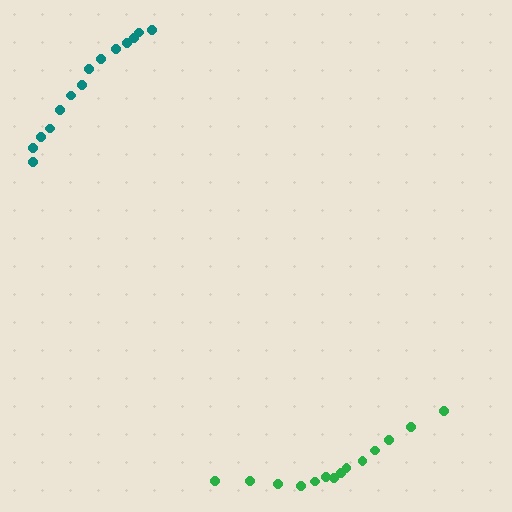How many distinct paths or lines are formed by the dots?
There are 2 distinct paths.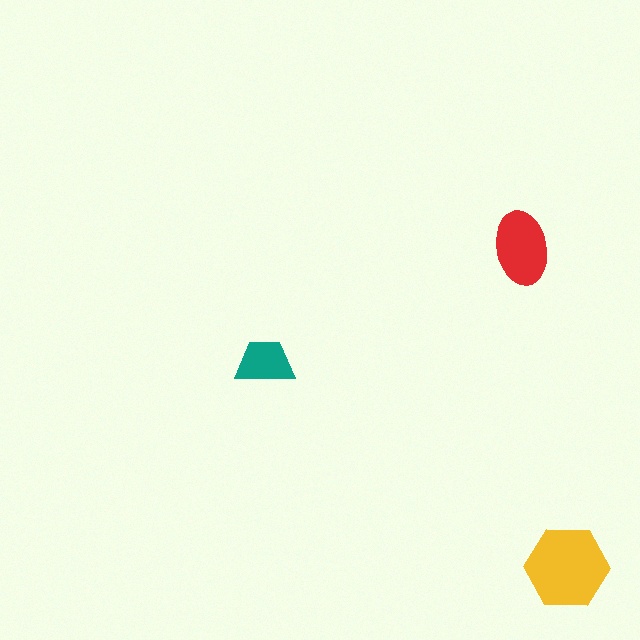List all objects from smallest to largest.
The teal trapezoid, the red ellipse, the yellow hexagon.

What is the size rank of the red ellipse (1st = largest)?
2nd.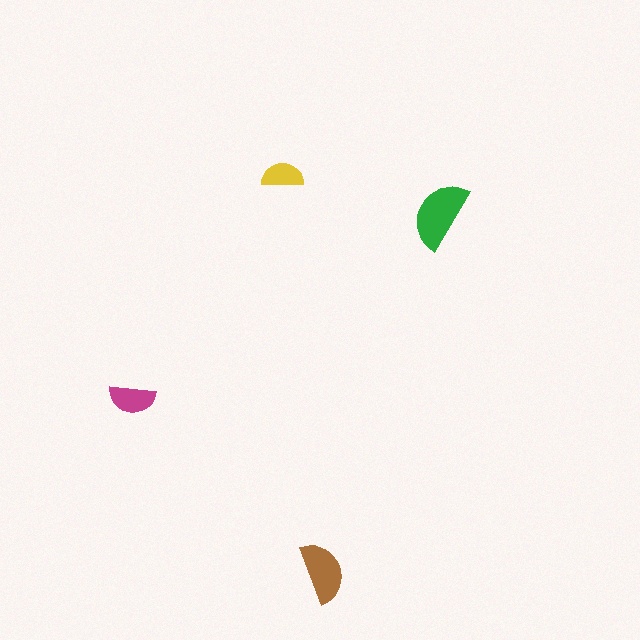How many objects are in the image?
There are 4 objects in the image.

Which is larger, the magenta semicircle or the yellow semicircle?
The magenta one.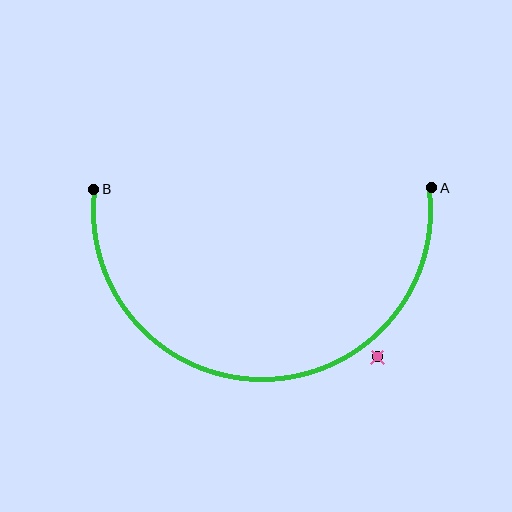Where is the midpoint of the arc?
The arc midpoint is the point on the curve farthest from the straight line joining A and B. It sits below that line.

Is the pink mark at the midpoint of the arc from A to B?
No — the pink mark does not lie on the arc at all. It sits slightly outside the curve.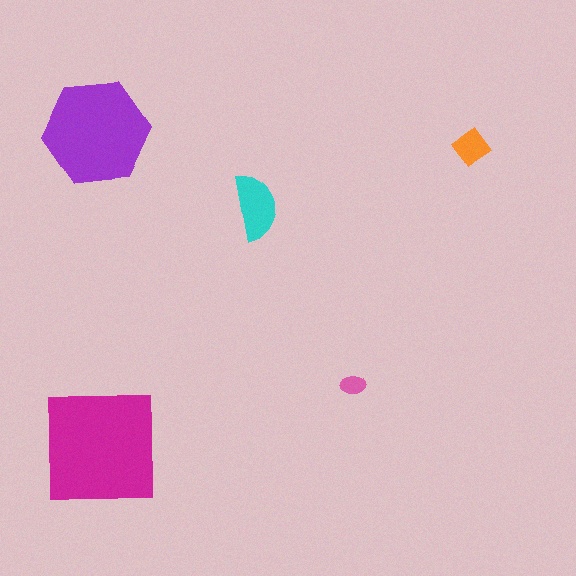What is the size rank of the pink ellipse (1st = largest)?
5th.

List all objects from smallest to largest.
The pink ellipse, the orange diamond, the cyan semicircle, the purple hexagon, the magenta square.